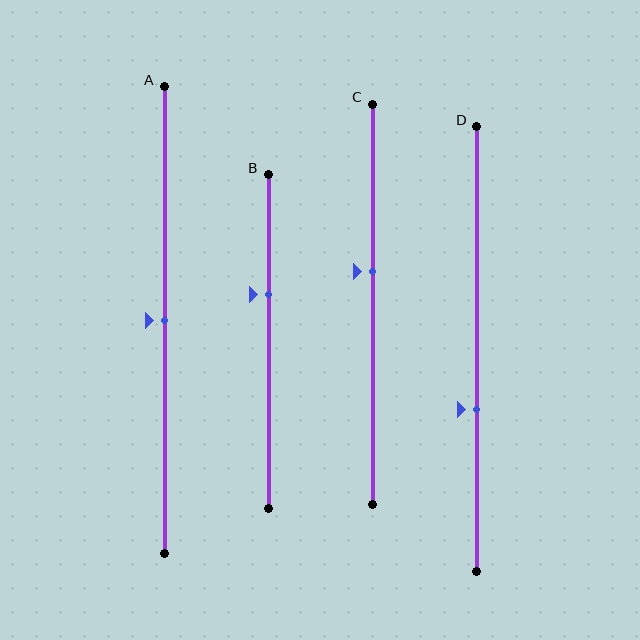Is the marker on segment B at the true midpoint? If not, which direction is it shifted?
No, the marker on segment B is shifted upward by about 14% of the segment length.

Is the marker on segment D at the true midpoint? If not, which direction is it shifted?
No, the marker on segment D is shifted downward by about 13% of the segment length.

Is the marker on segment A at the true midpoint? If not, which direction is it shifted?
Yes, the marker on segment A is at the true midpoint.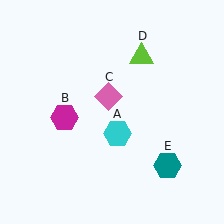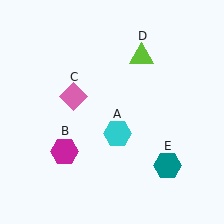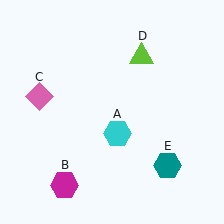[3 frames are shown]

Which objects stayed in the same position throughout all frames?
Cyan hexagon (object A) and lime triangle (object D) and teal hexagon (object E) remained stationary.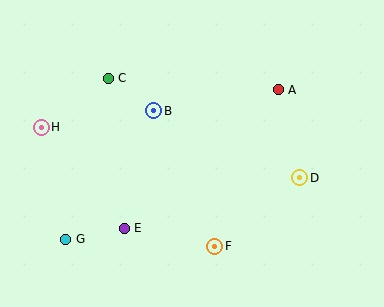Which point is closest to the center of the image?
Point B at (154, 111) is closest to the center.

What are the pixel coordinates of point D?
Point D is at (300, 178).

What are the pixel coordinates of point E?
Point E is at (124, 228).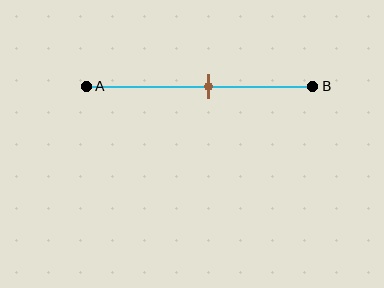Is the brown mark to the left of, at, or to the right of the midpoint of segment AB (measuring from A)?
The brown mark is to the right of the midpoint of segment AB.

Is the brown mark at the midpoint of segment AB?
No, the mark is at about 55% from A, not at the 50% midpoint.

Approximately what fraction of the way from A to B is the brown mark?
The brown mark is approximately 55% of the way from A to B.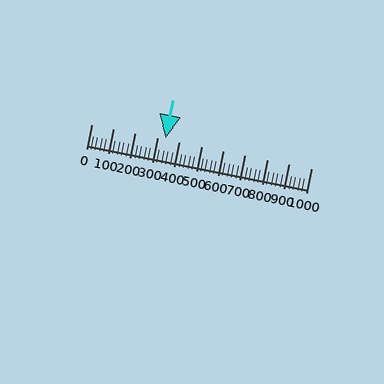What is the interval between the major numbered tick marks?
The major tick marks are spaced 100 units apart.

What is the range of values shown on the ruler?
The ruler shows values from 0 to 1000.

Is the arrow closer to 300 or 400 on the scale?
The arrow is closer to 300.